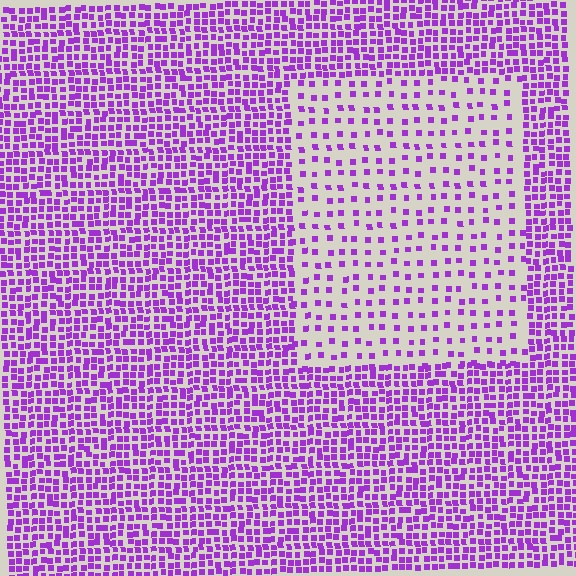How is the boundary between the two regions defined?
The boundary is defined by a change in element density (approximately 2.6x ratio). All elements are the same color, size, and shape.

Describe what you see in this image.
The image contains small purple elements arranged at two different densities. A rectangle-shaped region is visible where the elements are less densely packed than the surrounding area.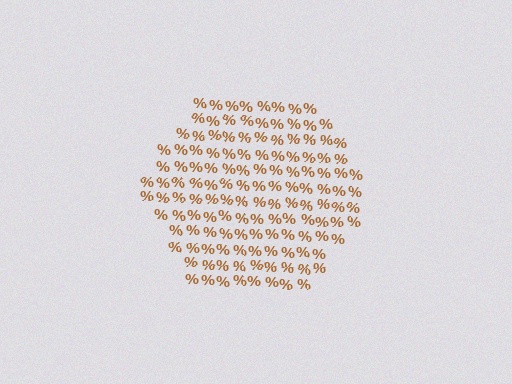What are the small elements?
The small elements are percent signs.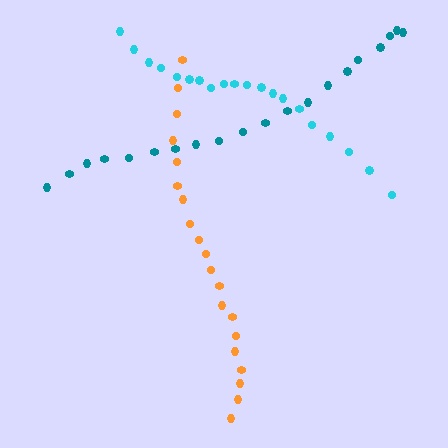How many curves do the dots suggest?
There are 3 distinct paths.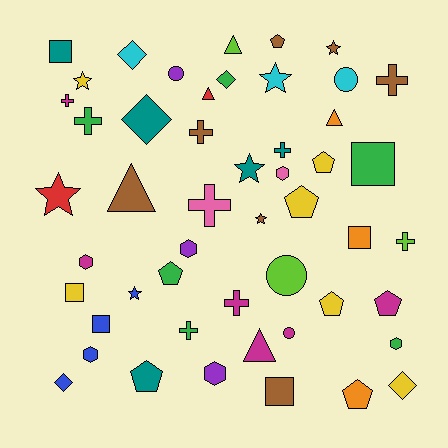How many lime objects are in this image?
There are 3 lime objects.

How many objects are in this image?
There are 50 objects.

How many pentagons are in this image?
There are 8 pentagons.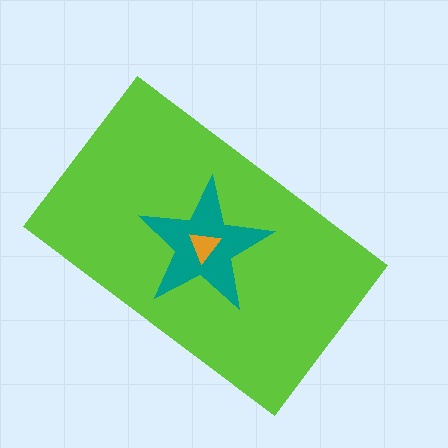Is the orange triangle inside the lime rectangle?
Yes.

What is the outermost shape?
The lime rectangle.